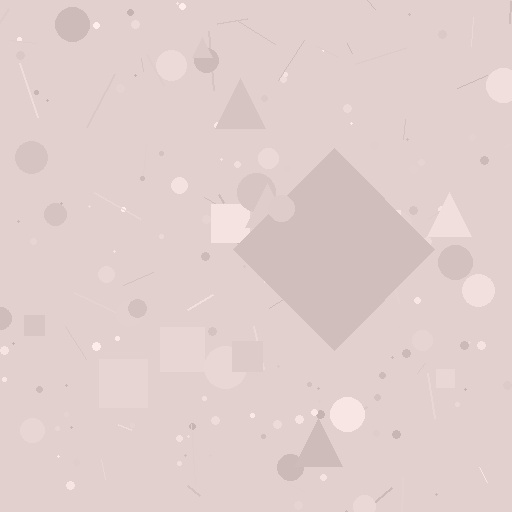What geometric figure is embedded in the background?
A diamond is embedded in the background.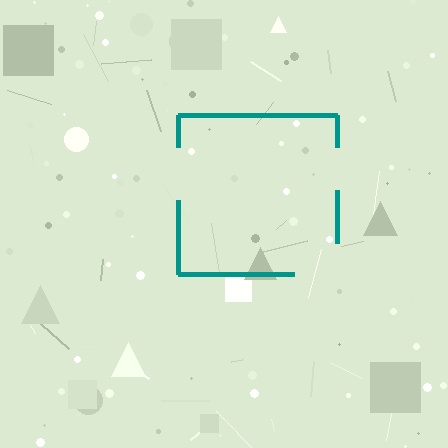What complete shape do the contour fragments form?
The contour fragments form a square.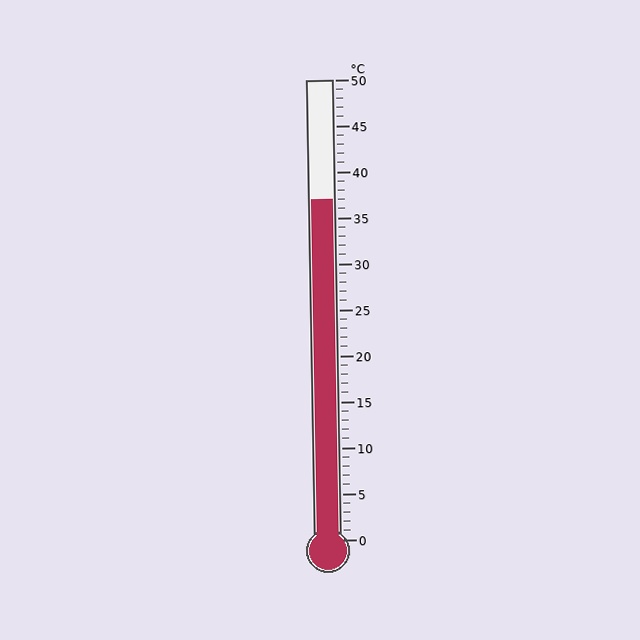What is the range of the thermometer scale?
The thermometer scale ranges from 0°C to 50°C.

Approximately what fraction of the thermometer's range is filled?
The thermometer is filled to approximately 75% of its range.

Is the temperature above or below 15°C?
The temperature is above 15°C.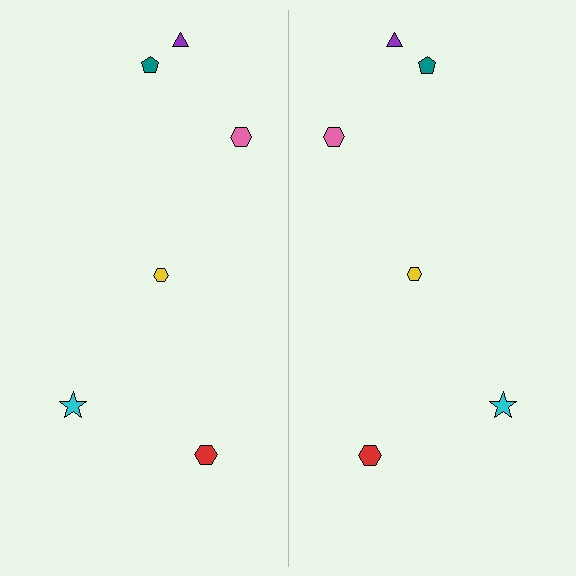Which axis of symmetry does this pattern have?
The pattern has a vertical axis of symmetry running through the center of the image.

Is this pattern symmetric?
Yes, this pattern has bilateral (reflection) symmetry.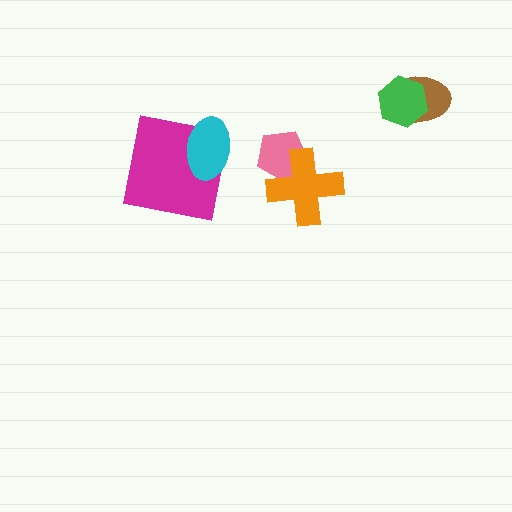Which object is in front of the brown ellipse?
The green hexagon is in front of the brown ellipse.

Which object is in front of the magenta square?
The cyan ellipse is in front of the magenta square.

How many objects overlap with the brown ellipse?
1 object overlaps with the brown ellipse.